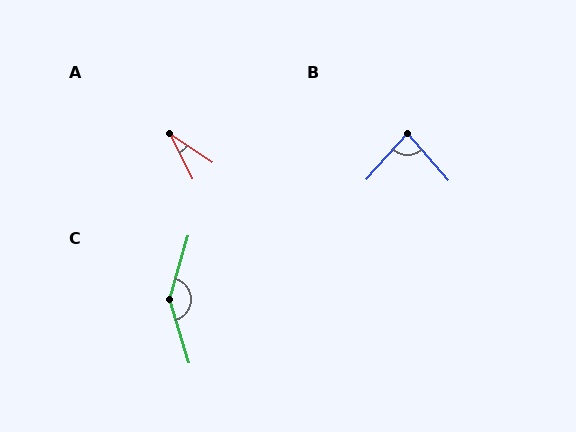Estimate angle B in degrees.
Approximately 83 degrees.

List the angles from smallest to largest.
A (29°), B (83°), C (147°).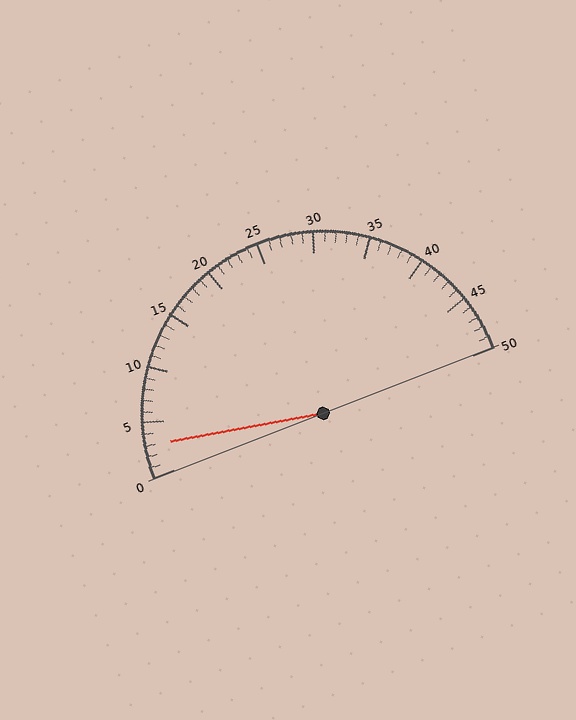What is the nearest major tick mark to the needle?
The nearest major tick mark is 5.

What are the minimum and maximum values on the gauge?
The gauge ranges from 0 to 50.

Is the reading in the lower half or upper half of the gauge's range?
The reading is in the lower half of the range (0 to 50).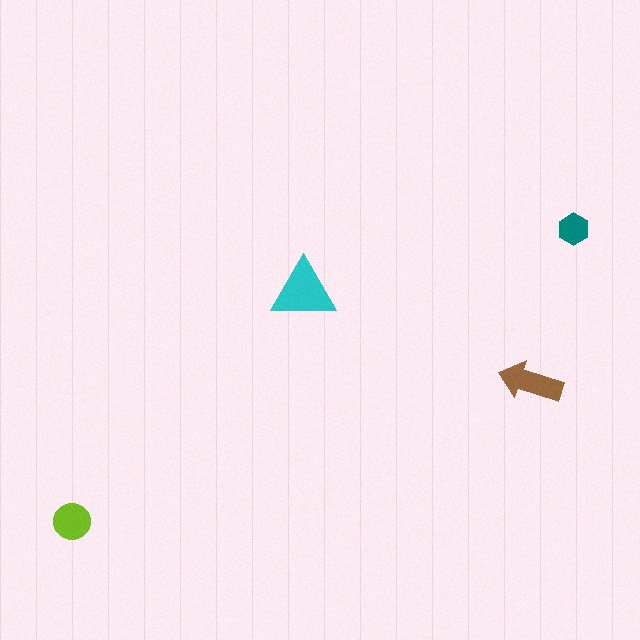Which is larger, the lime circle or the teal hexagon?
The lime circle.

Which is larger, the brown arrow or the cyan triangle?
The cyan triangle.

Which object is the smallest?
The teal hexagon.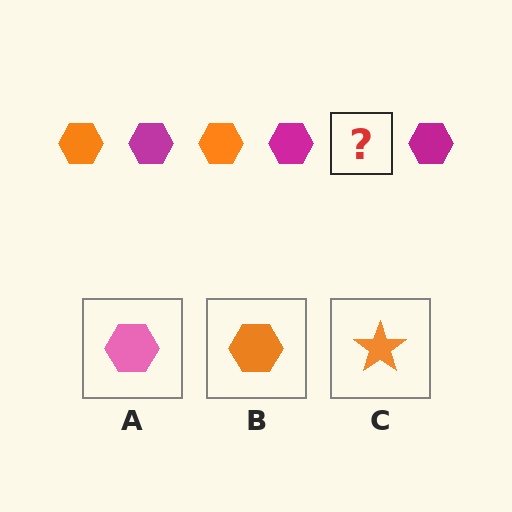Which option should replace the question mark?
Option B.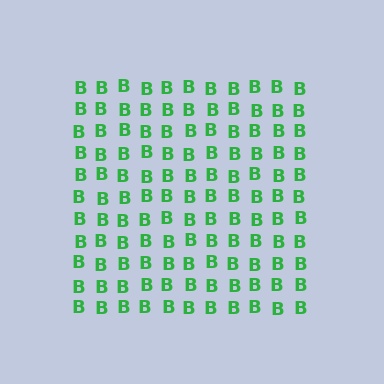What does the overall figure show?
The overall figure shows a square.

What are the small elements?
The small elements are letter B's.